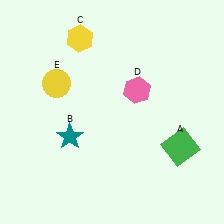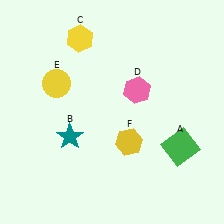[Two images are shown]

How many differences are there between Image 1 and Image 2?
There is 1 difference between the two images.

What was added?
A yellow hexagon (F) was added in Image 2.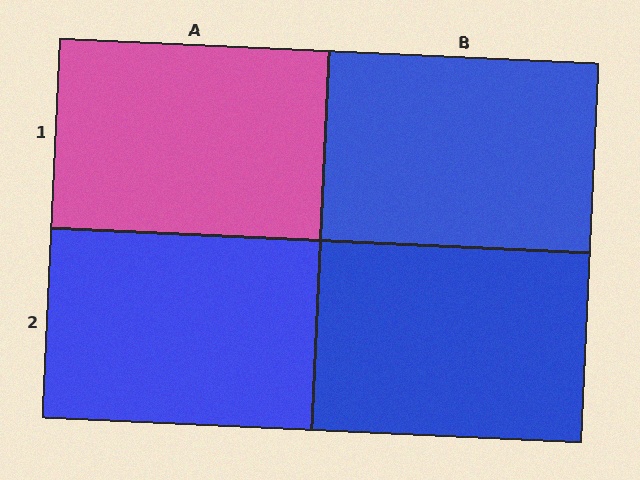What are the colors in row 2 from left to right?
Blue, blue.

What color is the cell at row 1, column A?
Pink.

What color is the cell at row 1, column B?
Blue.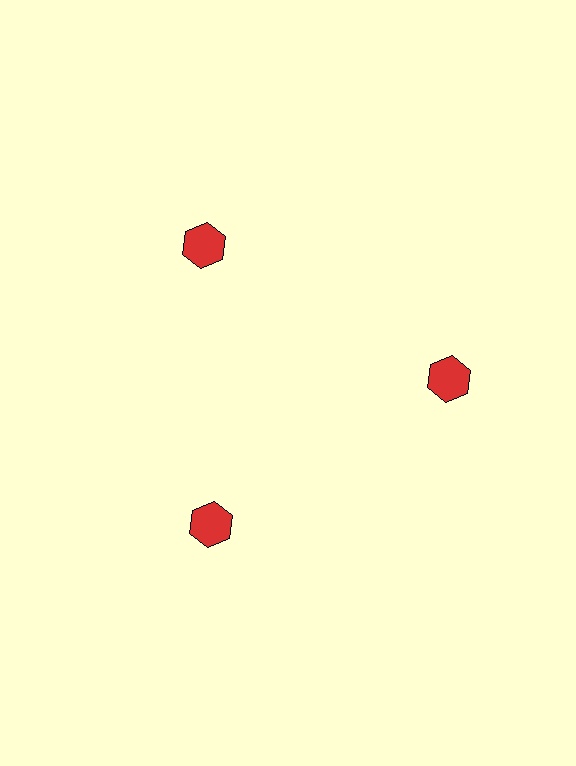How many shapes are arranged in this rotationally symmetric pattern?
There are 3 shapes, arranged in 3 groups of 1.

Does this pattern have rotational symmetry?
Yes, this pattern has 3-fold rotational symmetry. It looks the same after rotating 120 degrees around the center.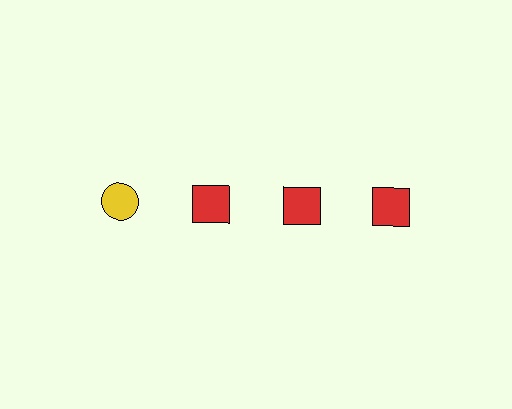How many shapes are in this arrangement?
There are 4 shapes arranged in a grid pattern.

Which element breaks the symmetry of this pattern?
The yellow circle in the top row, leftmost column breaks the symmetry. All other shapes are red squares.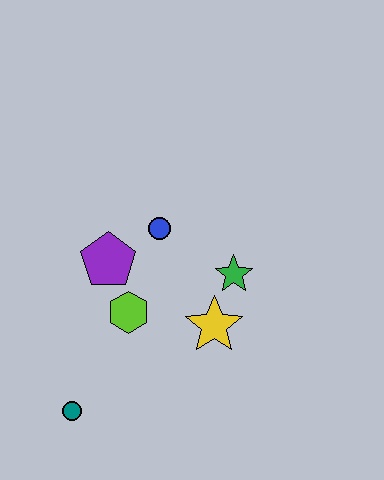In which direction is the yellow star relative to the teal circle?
The yellow star is to the right of the teal circle.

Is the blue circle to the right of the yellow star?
No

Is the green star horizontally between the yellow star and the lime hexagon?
No